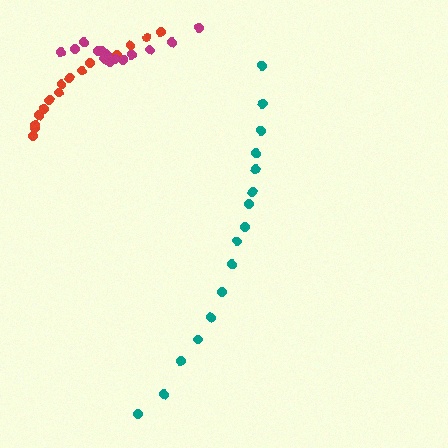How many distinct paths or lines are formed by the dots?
There are 3 distinct paths.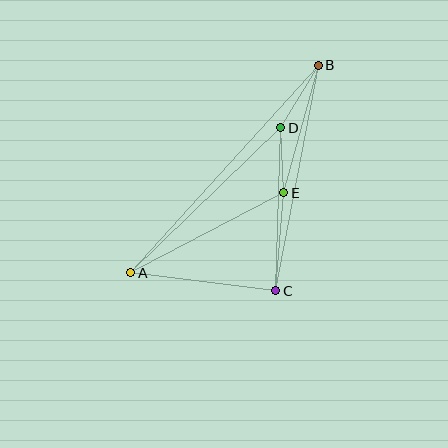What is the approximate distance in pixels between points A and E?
The distance between A and E is approximately 173 pixels.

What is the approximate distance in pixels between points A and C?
The distance between A and C is approximately 146 pixels.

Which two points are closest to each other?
Points D and E are closest to each other.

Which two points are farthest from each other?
Points A and B are farthest from each other.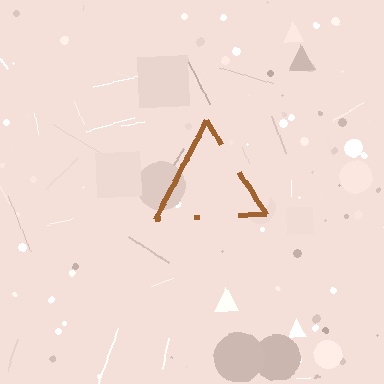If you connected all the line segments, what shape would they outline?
They would outline a triangle.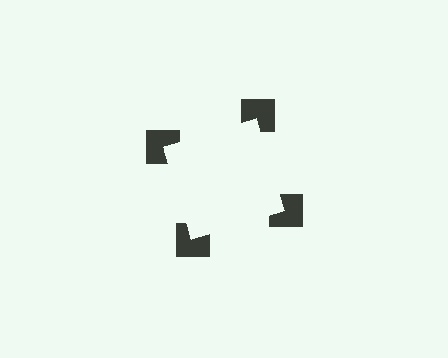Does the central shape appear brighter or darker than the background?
It typically appears slightly brighter than the background, even though no actual brightness change is drawn.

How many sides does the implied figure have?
4 sides.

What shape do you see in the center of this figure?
An illusory square — its edges are inferred from the aligned wedge cuts in the notched squares, not physically drawn.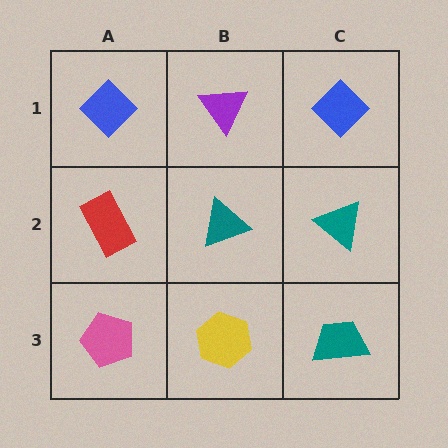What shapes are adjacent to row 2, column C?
A blue diamond (row 1, column C), a teal trapezoid (row 3, column C), a teal triangle (row 2, column B).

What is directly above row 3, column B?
A teal triangle.